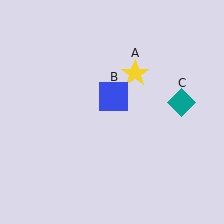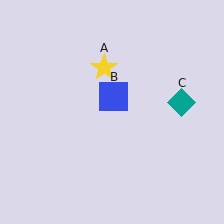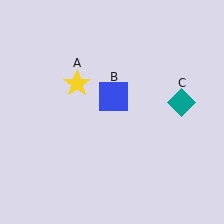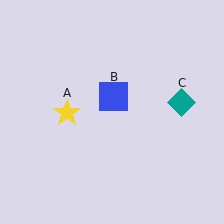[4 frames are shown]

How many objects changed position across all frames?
1 object changed position: yellow star (object A).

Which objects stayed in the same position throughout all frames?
Blue square (object B) and teal diamond (object C) remained stationary.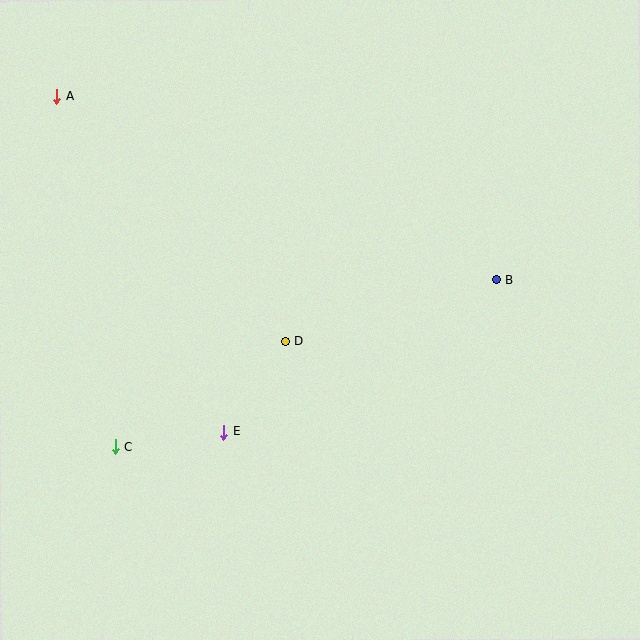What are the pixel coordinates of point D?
Point D is at (285, 342).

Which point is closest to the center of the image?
Point D at (285, 342) is closest to the center.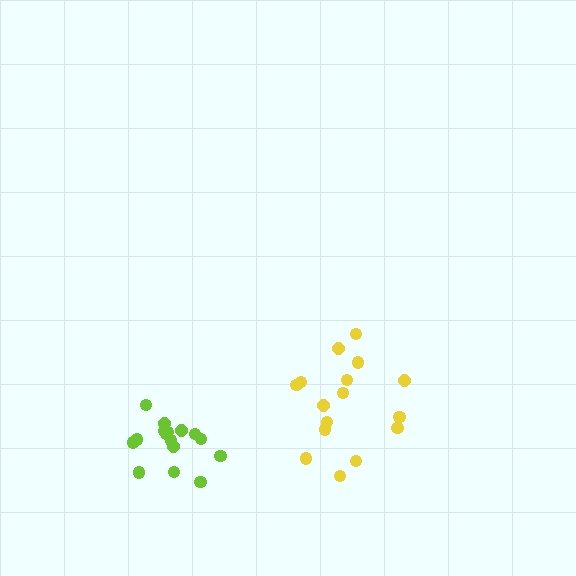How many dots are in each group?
Group 1: 16 dots, Group 2: 16 dots (32 total).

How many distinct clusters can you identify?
There are 2 distinct clusters.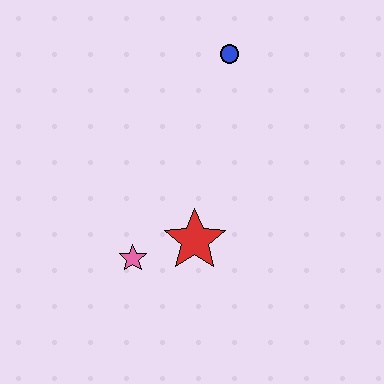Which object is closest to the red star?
The pink star is closest to the red star.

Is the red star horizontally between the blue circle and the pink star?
Yes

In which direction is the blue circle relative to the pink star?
The blue circle is above the pink star.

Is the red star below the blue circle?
Yes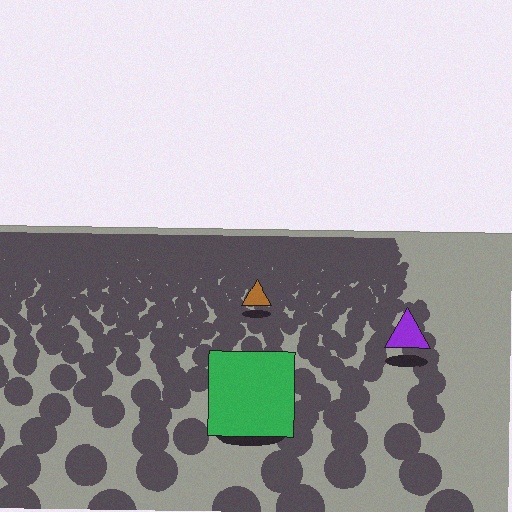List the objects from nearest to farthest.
From nearest to farthest: the green square, the purple triangle, the brown triangle.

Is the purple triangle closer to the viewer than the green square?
No. The green square is closer — you can tell from the texture gradient: the ground texture is coarser near it.